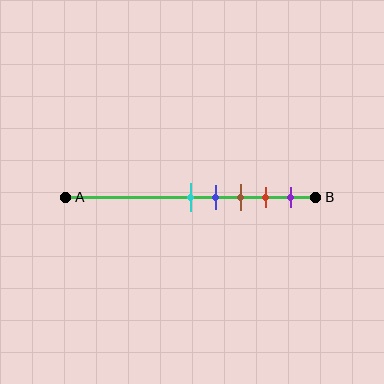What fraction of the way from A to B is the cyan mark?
The cyan mark is approximately 50% (0.5) of the way from A to B.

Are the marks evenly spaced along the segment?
Yes, the marks are approximately evenly spaced.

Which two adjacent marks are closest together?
The cyan and blue marks are the closest adjacent pair.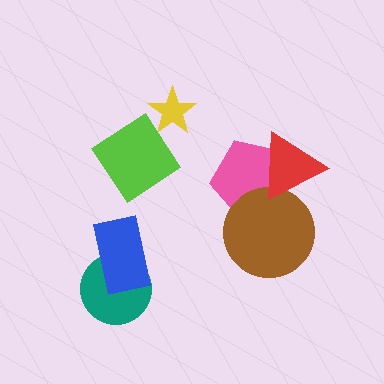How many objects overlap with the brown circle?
2 objects overlap with the brown circle.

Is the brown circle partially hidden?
Yes, it is partially covered by another shape.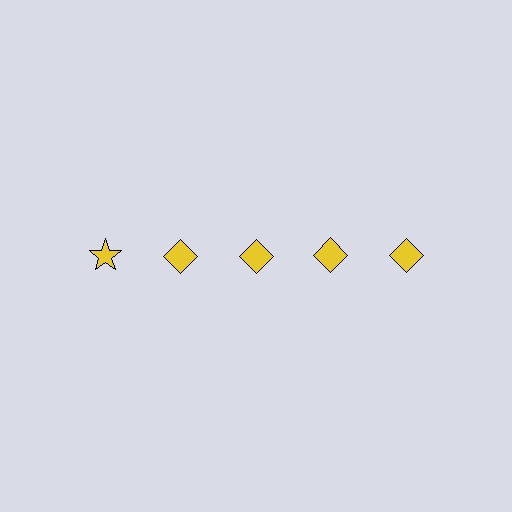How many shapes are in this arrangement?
There are 5 shapes arranged in a grid pattern.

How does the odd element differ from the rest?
It has a different shape: star instead of diamond.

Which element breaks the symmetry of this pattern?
The yellow star in the top row, leftmost column breaks the symmetry. All other shapes are yellow diamonds.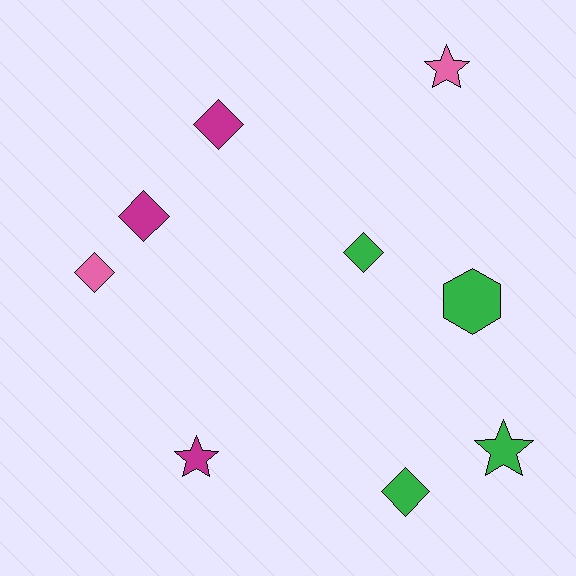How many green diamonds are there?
There are 2 green diamonds.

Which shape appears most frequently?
Diamond, with 5 objects.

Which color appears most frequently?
Green, with 4 objects.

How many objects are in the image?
There are 9 objects.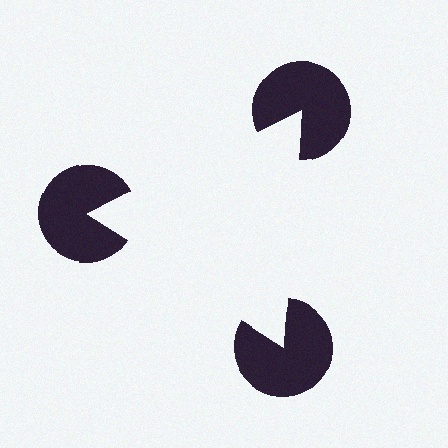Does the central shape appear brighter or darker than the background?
It typically appears slightly brighter than the background, even though no actual brightness change is drawn.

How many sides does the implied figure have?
3 sides.